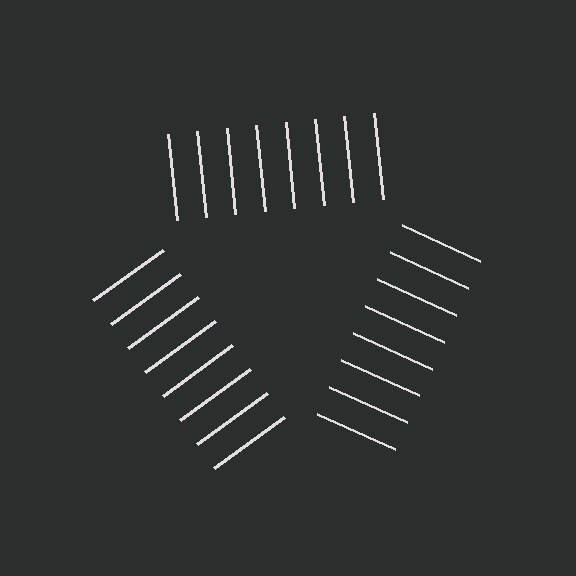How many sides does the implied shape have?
3 sides — the line-ends trace a triangle.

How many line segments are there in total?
24 — 8 along each of the 3 edges.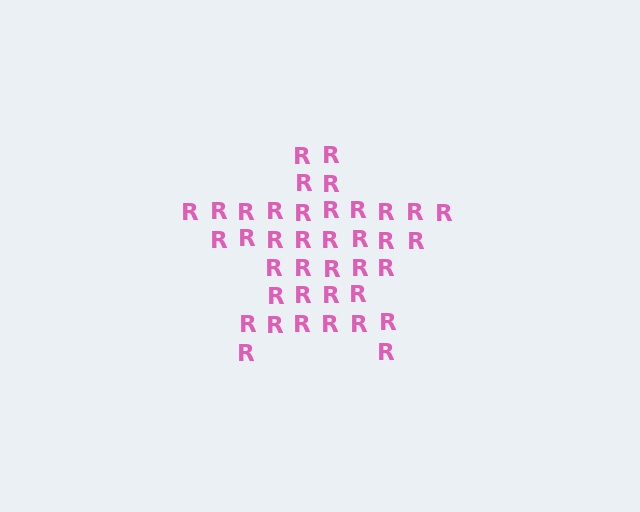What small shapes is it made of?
It is made of small letter R's.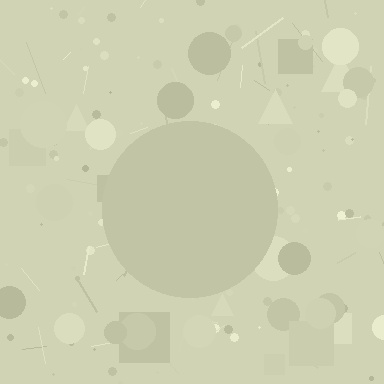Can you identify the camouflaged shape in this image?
The camouflaged shape is a circle.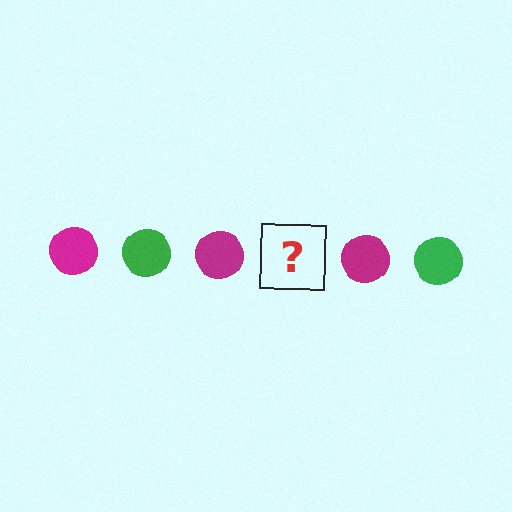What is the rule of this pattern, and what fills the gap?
The rule is that the pattern cycles through magenta, green circles. The gap should be filled with a green circle.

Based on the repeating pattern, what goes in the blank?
The blank should be a green circle.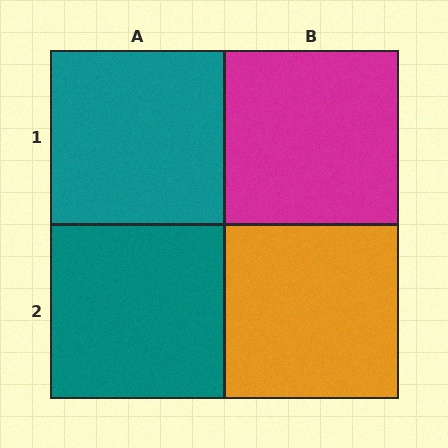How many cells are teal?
2 cells are teal.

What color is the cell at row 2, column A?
Teal.